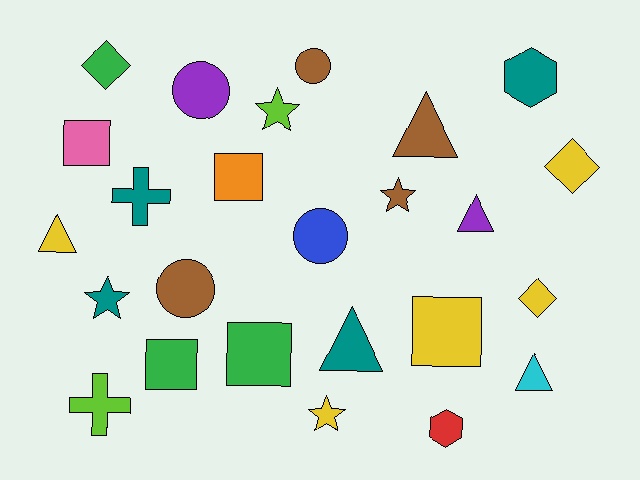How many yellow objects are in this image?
There are 5 yellow objects.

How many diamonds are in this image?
There are 3 diamonds.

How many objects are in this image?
There are 25 objects.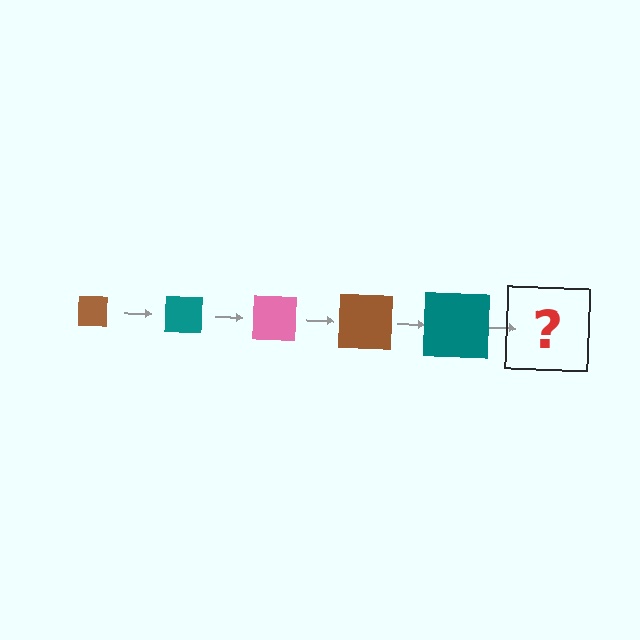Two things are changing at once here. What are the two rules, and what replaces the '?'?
The two rules are that the square grows larger each step and the color cycles through brown, teal, and pink. The '?' should be a pink square, larger than the previous one.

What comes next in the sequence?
The next element should be a pink square, larger than the previous one.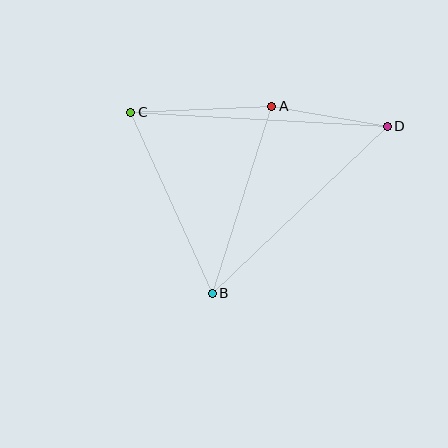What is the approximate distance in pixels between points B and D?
The distance between B and D is approximately 242 pixels.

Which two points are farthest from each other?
Points C and D are farthest from each other.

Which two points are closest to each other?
Points A and D are closest to each other.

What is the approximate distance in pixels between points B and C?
The distance between B and C is approximately 198 pixels.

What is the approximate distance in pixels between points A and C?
The distance between A and C is approximately 141 pixels.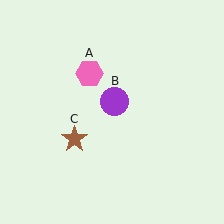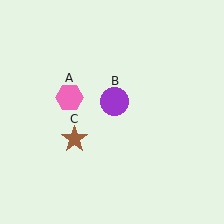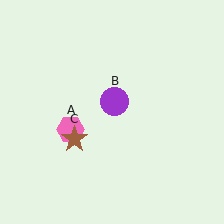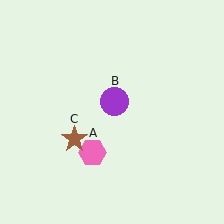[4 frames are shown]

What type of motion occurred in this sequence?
The pink hexagon (object A) rotated counterclockwise around the center of the scene.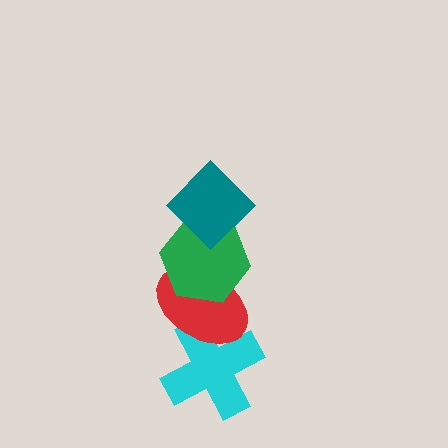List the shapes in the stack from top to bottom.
From top to bottom: the teal diamond, the green hexagon, the red ellipse, the cyan cross.